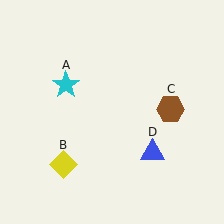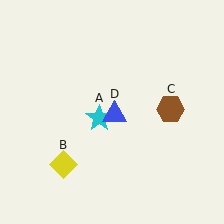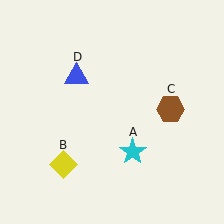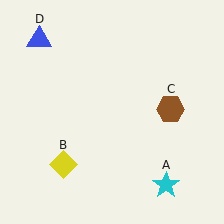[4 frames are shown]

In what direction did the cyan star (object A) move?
The cyan star (object A) moved down and to the right.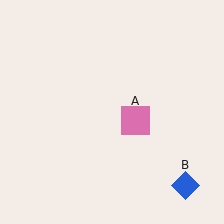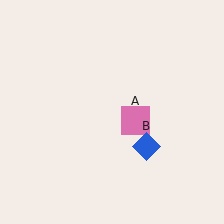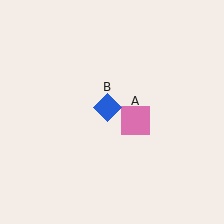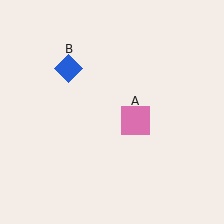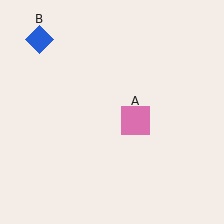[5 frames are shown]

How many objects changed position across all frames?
1 object changed position: blue diamond (object B).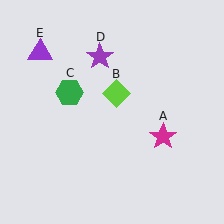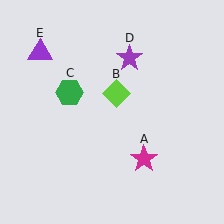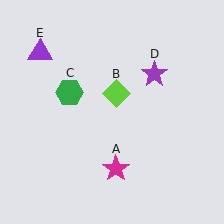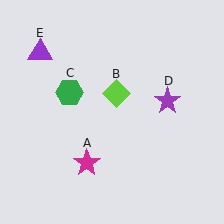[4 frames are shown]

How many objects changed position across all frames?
2 objects changed position: magenta star (object A), purple star (object D).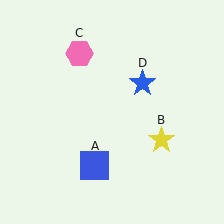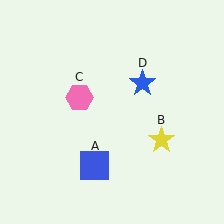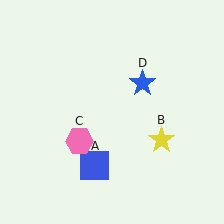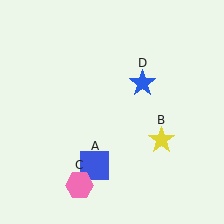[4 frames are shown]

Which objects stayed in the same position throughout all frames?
Blue square (object A) and yellow star (object B) and blue star (object D) remained stationary.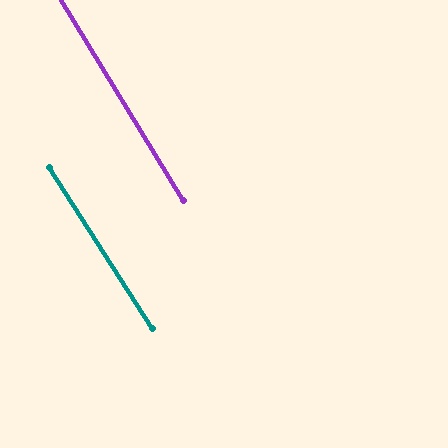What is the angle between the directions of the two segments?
Approximately 1 degree.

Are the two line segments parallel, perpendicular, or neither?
Parallel — their directions differ by only 1.1°.